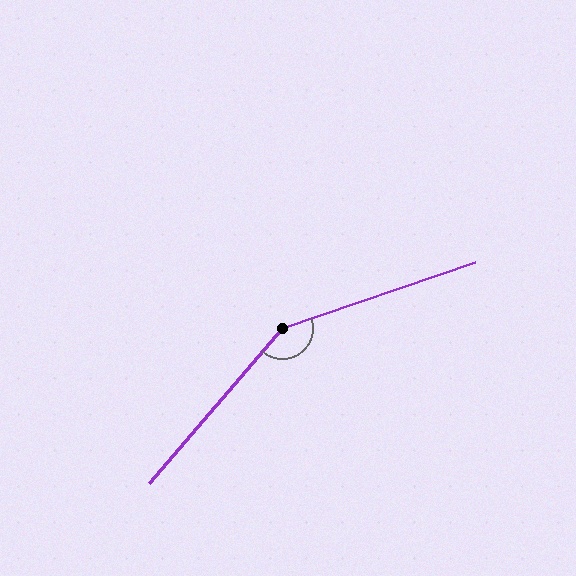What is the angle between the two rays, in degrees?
Approximately 150 degrees.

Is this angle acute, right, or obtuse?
It is obtuse.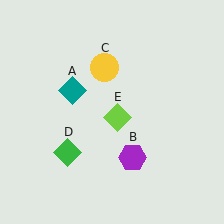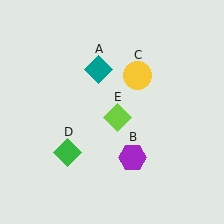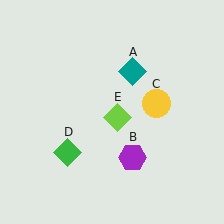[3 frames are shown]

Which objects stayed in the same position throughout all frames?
Purple hexagon (object B) and green diamond (object D) and lime diamond (object E) remained stationary.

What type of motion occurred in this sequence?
The teal diamond (object A), yellow circle (object C) rotated clockwise around the center of the scene.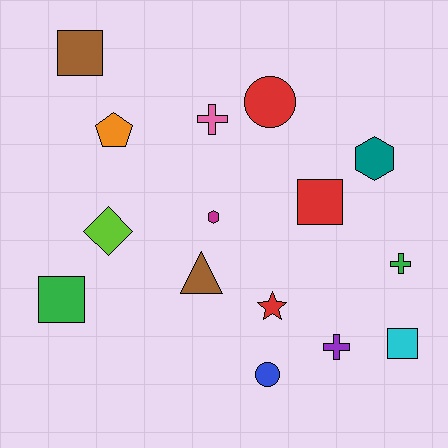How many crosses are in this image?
There are 3 crosses.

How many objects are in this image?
There are 15 objects.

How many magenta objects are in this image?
There is 1 magenta object.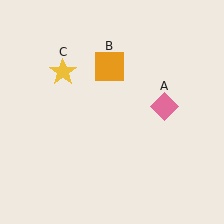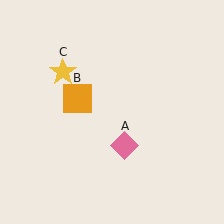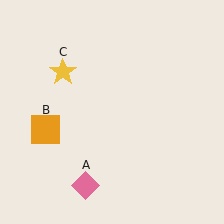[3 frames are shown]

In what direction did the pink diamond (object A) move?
The pink diamond (object A) moved down and to the left.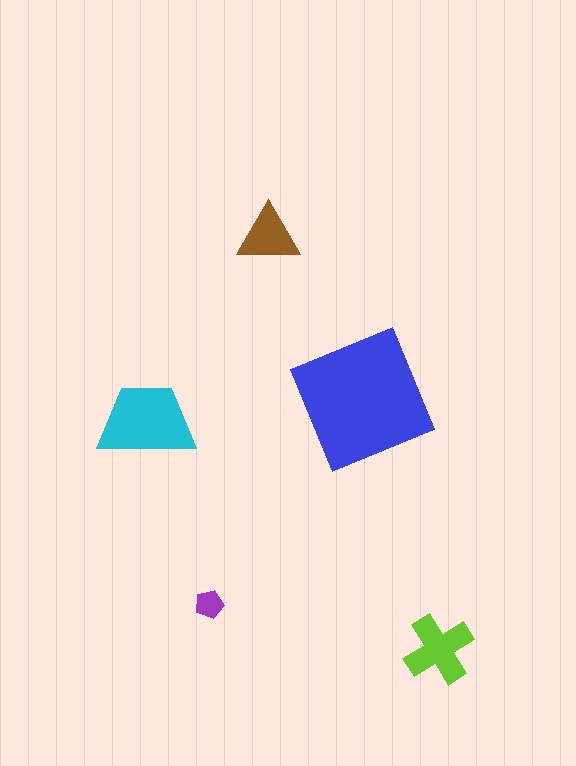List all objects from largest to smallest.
The blue square, the cyan trapezoid, the lime cross, the brown triangle, the purple pentagon.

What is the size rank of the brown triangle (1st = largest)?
4th.